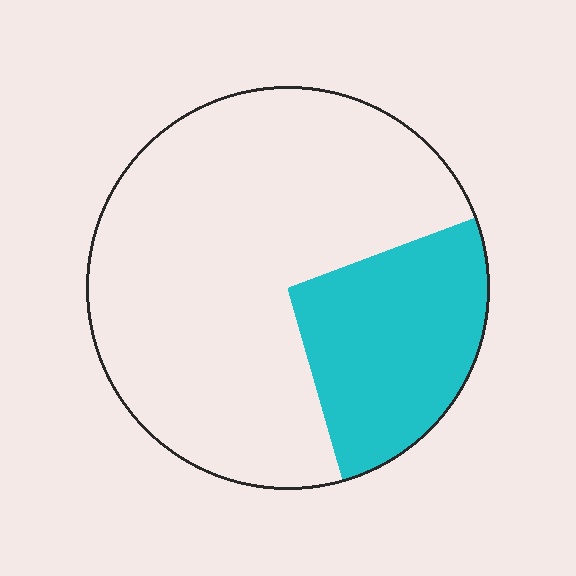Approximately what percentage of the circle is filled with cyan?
Approximately 25%.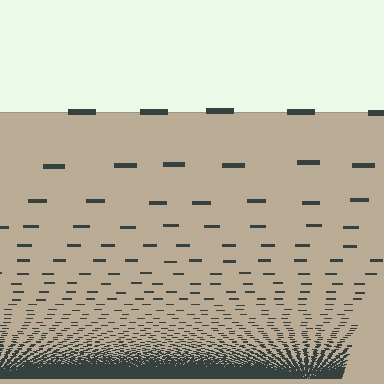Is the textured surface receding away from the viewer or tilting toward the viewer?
The surface appears to tilt toward the viewer. Texture elements get larger and sparser toward the top.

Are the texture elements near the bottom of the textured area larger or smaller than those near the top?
Smaller. The gradient is inverted — elements near the bottom are smaller and denser.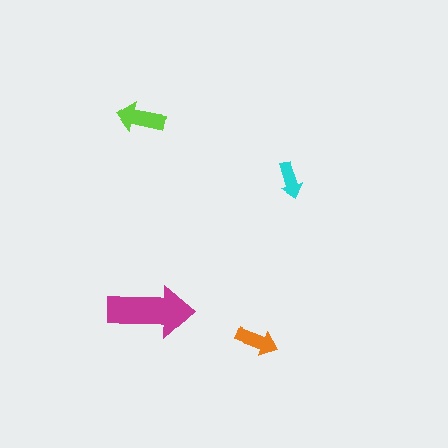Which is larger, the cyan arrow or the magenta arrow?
The magenta one.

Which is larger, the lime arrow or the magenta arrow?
The magenta one.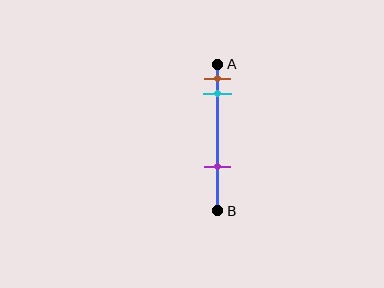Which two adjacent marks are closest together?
The brown and cyan marks are the closest adjacent pair.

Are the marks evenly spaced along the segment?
No, the marks are not evenly spaced.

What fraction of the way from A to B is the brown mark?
The brown mark is approximately 10% (0.1) of the way from A to B.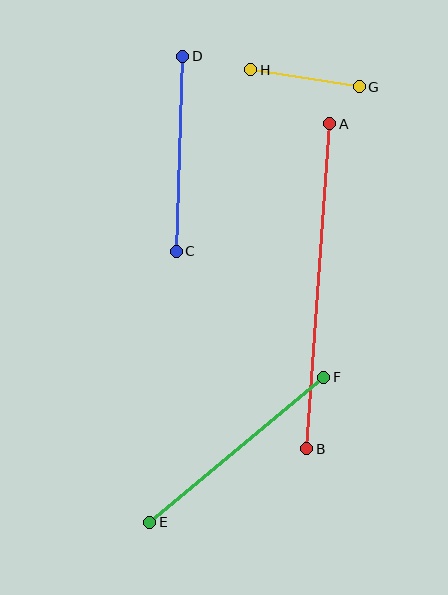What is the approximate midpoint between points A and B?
The midpoint is at approximately (318, 286) pixels.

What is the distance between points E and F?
The distance is approximately 227 pixels.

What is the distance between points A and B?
The distance is approximately 325 pixels.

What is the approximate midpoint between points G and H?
The midpoint is at approximately (305, 78) pixels.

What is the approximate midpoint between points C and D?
The midpoint is at approximately (180, 154) pixels.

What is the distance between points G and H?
The distance is approximately 110 pixels.